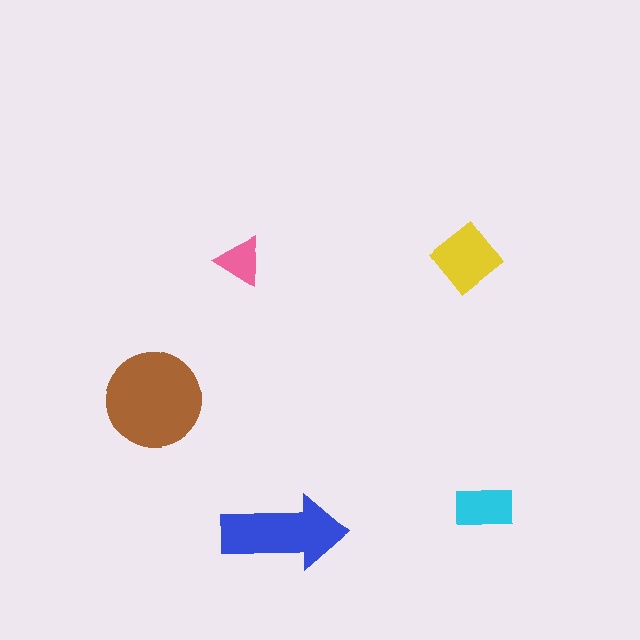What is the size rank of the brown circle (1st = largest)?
1st.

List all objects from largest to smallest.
The brown circle, the blue arrow, the yellow diamond, the cyan rectangle, the pink triangle.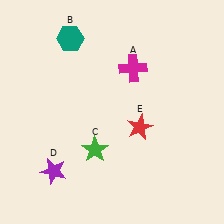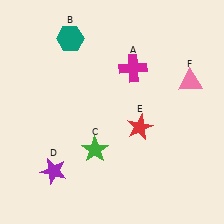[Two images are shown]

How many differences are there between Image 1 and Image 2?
There is 1 difference between the two images.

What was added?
A pink triangle (F) was added in Image 2.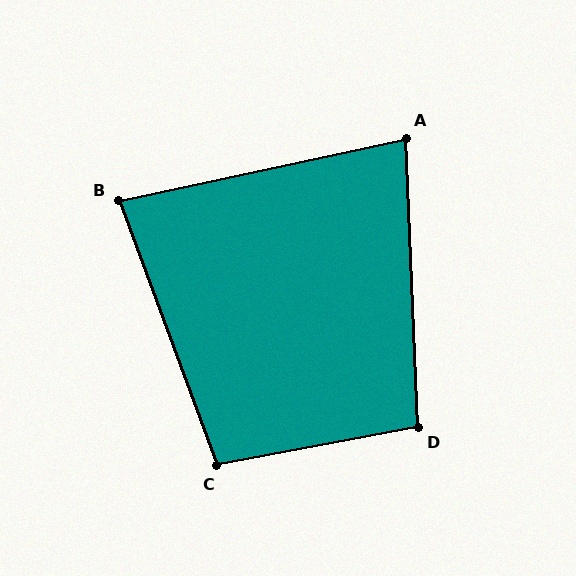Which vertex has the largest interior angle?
C, at approximately 100 degrees.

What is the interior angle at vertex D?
Approximately 98 degrees (obtuse).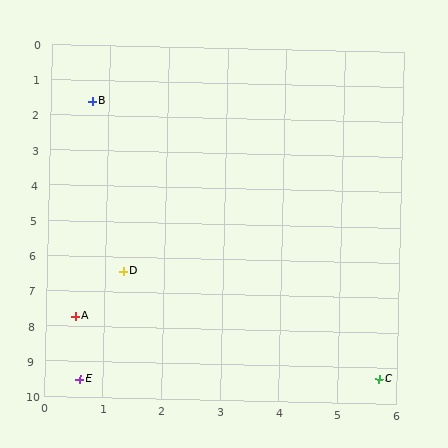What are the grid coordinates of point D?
Point D is at approximately (1.3, 6.4).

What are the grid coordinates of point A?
Point A is at approximately (0.5, 7.7).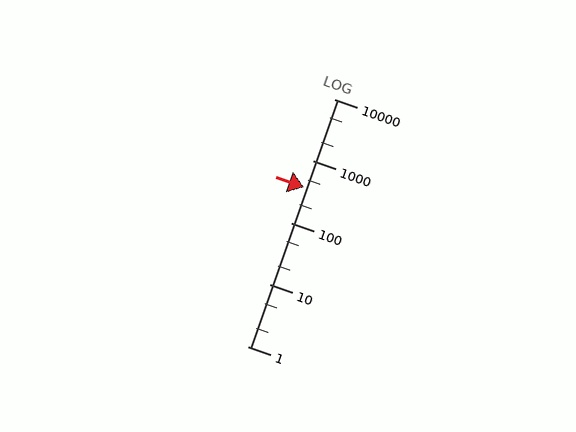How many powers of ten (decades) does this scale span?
The scale spans 4 decades, from 1 to 10000.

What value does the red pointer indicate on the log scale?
The pointer indicates approximately 370.